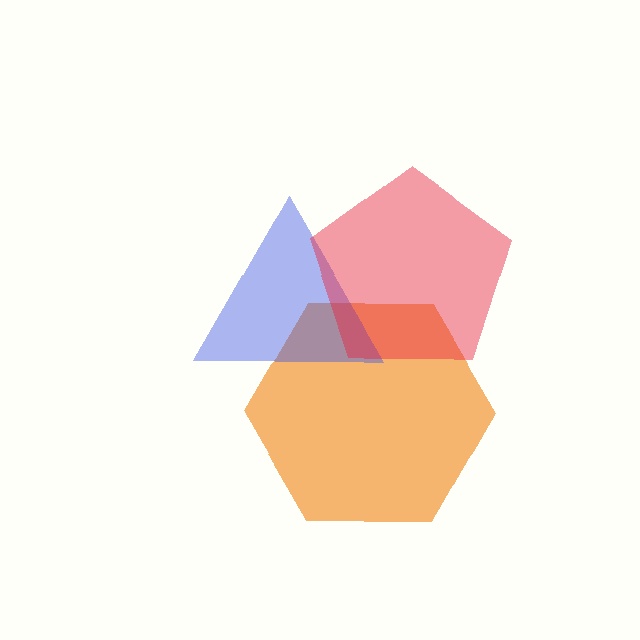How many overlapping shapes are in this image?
There are 3 overlapping shapes in the image.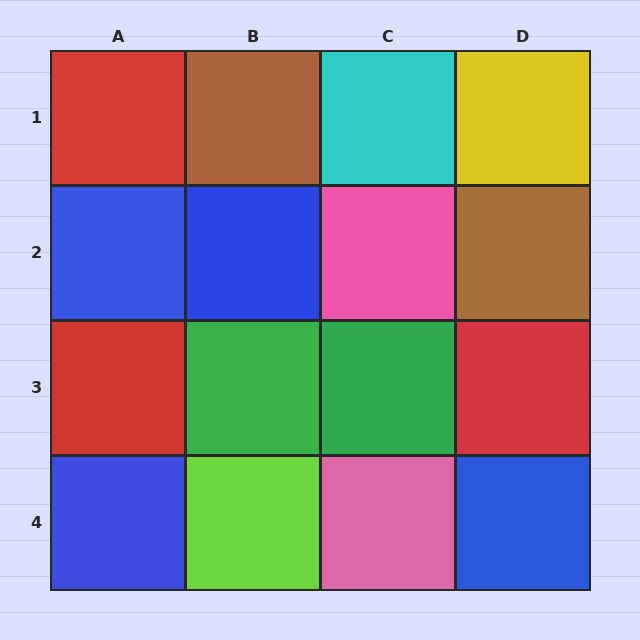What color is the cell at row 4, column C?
Pink.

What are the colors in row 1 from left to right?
Red, brown, cyan, yellow.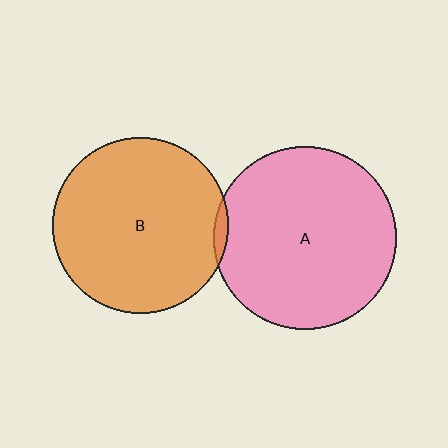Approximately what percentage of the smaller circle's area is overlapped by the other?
Approximately 5%.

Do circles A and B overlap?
Yes.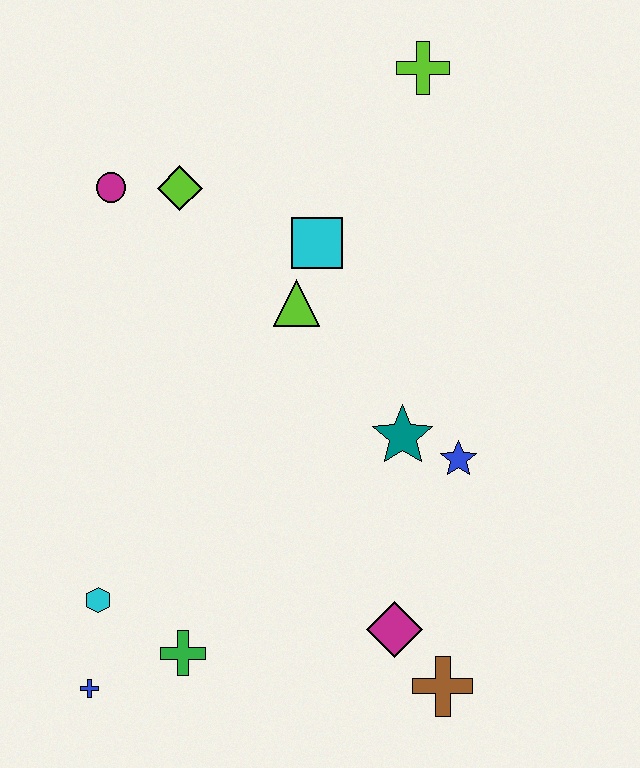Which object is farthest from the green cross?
The lime cross is farthest from the green cross.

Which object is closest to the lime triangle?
The cyan square is closest to the lime triangle.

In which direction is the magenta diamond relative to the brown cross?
The magenta diamond is above the brown cross.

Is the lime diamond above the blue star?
Yes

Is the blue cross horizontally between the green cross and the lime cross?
No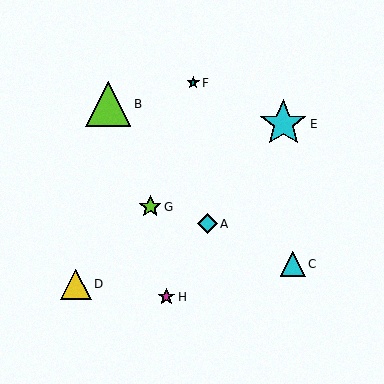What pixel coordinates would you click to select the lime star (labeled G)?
Click at (150, 207) to select the lime star G.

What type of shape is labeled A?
Shape A is a cyan diamond.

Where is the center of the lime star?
The center of the lime star is at (150, 207).